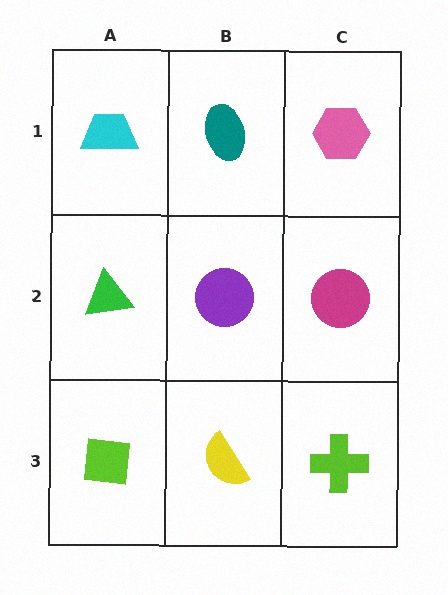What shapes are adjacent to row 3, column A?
A green triangle (row 2, column A), a yellow semicircle (row 3, column B).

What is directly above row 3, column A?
A green triangle.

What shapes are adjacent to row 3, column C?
A magenta circle (row 2, column C), a yellow semicircle (row 3, column B).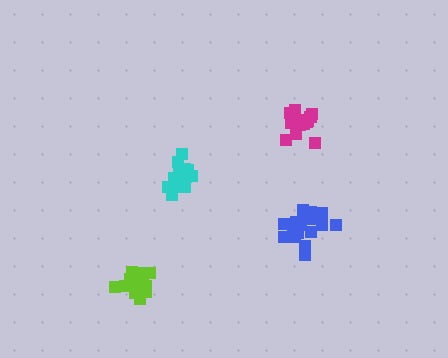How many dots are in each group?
Group 1: 15 dots, Group 2: 14 dots, Group 3: 19 dots, Group 4: 20 dots (68 total).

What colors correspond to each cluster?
The clusters are colored: magenta, cyan, lime, blue.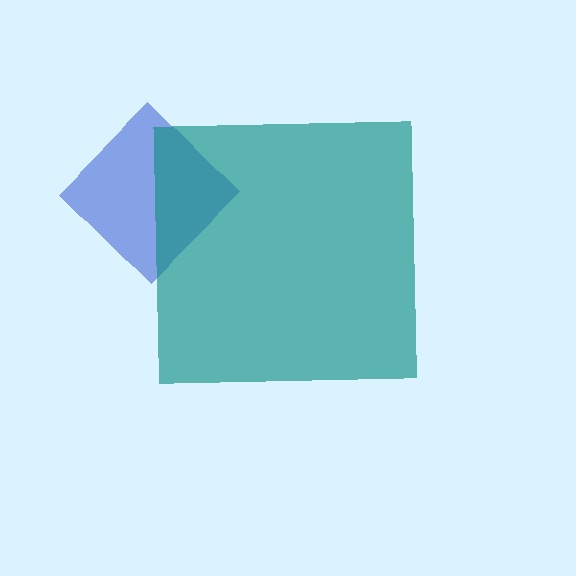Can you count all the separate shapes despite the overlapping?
Yes, there are 2 separate shapes.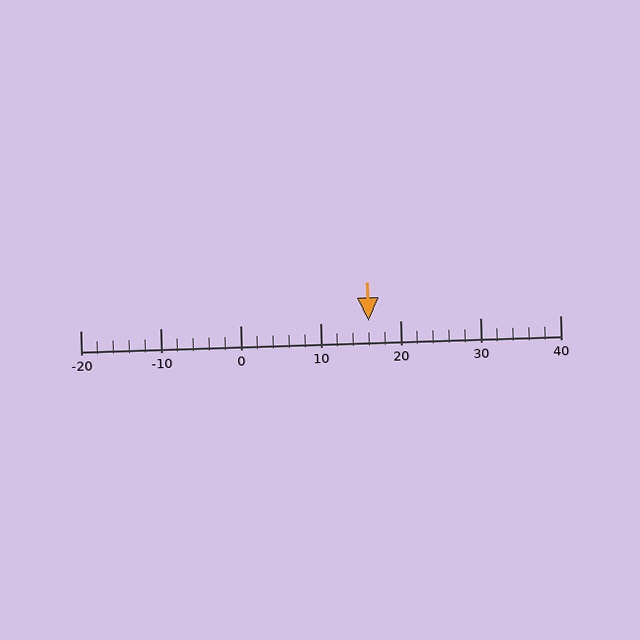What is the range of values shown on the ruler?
The ruler shows values from -20 to 40.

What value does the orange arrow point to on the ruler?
The orange arrow points to approximately 16.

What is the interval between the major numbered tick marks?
The major tick marks are spaced 10 units apart.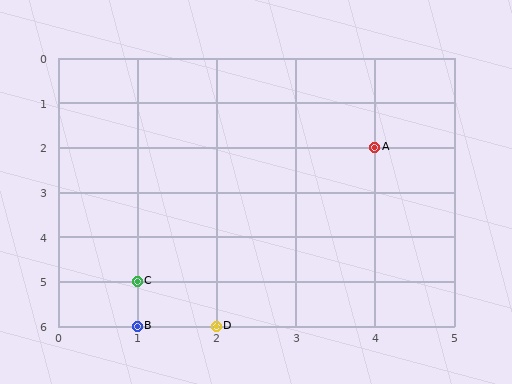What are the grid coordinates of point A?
Point A is at grid coordinates (4, 2).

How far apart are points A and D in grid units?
Points A and D are 2 columns and 4 rows apart (about 4.5 grid units diagonally).